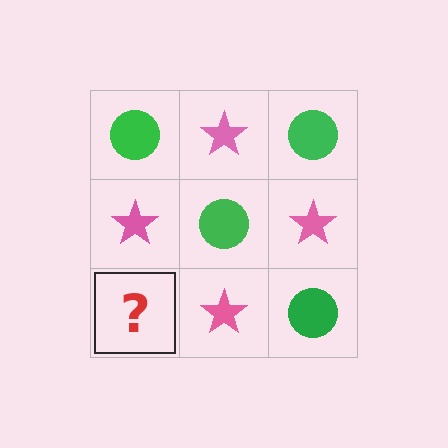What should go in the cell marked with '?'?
The missing cell should contain a green circle.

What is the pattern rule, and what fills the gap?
The rule is that it alternates green circle and pink star in a checkerboard pattern. The gap should be filled with a green circle.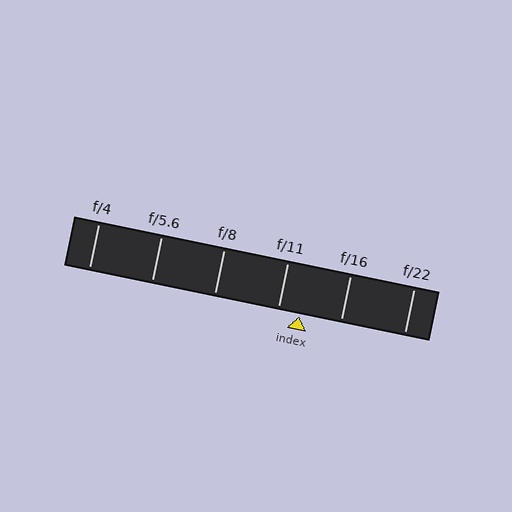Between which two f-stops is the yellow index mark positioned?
The index mark is between f/11 and f/16.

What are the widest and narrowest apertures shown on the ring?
The widest aperture shown is f/4 and the narrowest is f/22.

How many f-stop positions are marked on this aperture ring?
There are 6 f-stop positions marked.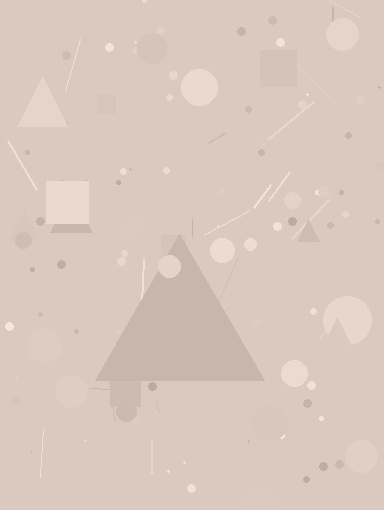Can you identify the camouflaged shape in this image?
The camouflaged shape is a triangle.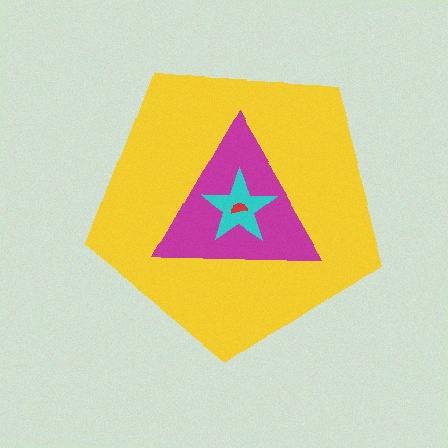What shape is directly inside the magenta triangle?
The cyan star.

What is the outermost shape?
The yellow pentagon.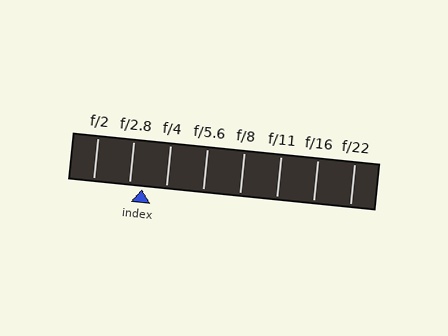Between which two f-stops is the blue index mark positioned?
The index mark is between f/2.8 and f/4.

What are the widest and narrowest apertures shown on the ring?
The widest aperture shown is f/2 and the narrowest is f/22.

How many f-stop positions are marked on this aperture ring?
There are 8 f-stop positions marked.